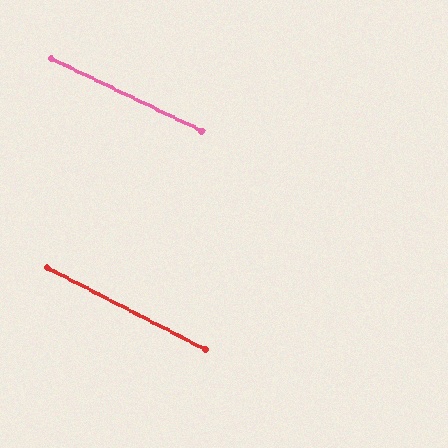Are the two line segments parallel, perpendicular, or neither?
Parallel — their directions differ by only 1.4°.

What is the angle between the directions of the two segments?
Approximately 1 degree.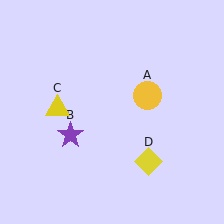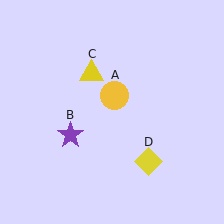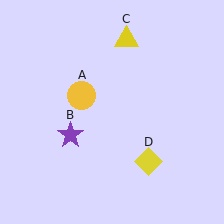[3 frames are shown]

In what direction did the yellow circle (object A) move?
The yellow circle (object A) moved left.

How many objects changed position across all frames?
2 objects changed position: yellow circle (object A), yellow triangle (object C).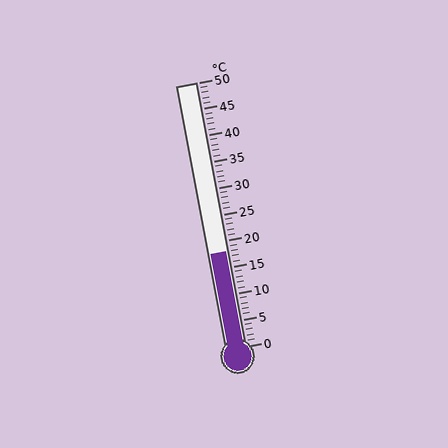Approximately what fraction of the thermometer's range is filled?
The thermometer is filled to approximately 35% of its range.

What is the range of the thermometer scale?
The thermometer scale ranges from 0°C to 50°C.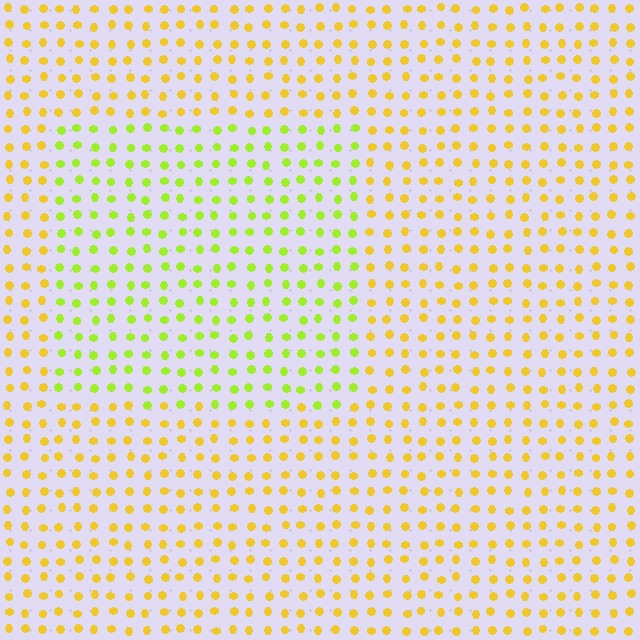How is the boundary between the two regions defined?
The boundary is defined purely by a slight shift in hue (about 37 degrees). Spacing, size, and orientation are identical on both sides.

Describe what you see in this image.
The image is filled with small yellow elements in a uniform arrangement. A rectangle-shaped region is visible where the elements are tinted to a slightly different hue, forming a subtle color boundary.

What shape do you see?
I see a rectangle.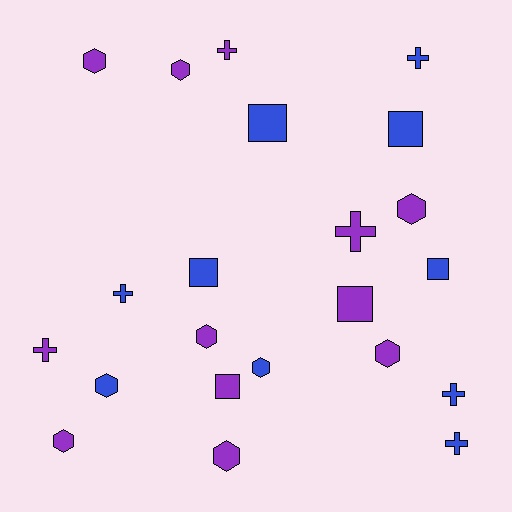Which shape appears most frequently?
Hexagon, with 9 objects.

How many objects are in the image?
There are 22 objects.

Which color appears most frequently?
Purple, with 12 objects.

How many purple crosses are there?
There are 3 purple crosses.